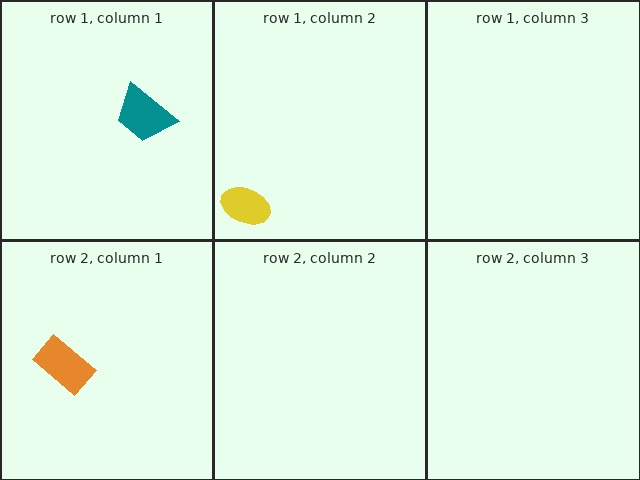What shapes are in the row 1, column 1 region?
The teal trapezoid.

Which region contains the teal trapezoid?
The row 1, column 1 region.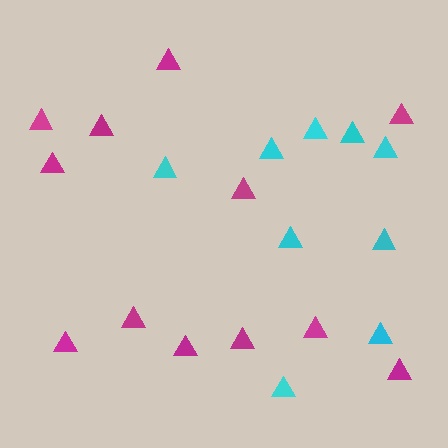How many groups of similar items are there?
There are 2 groups: one group of cyan triangles (9) and one group of magenta triangles (12).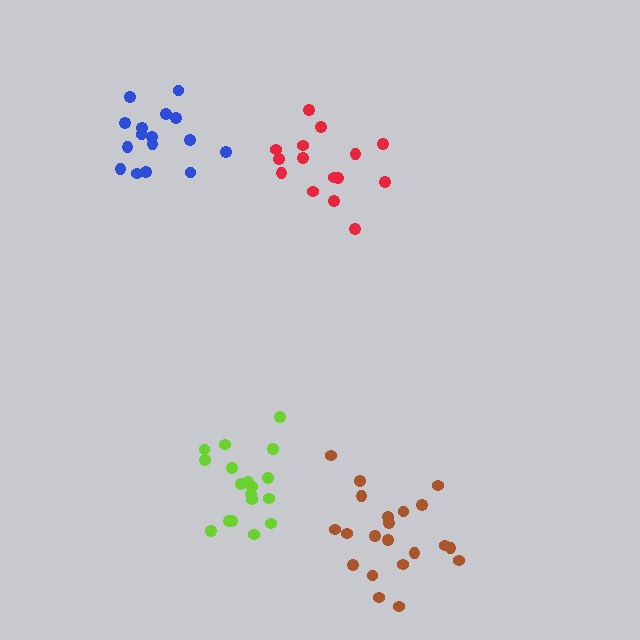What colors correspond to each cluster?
The clusters are colored: lime, blue, brown, red.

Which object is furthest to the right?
The brown cluster is rightmost.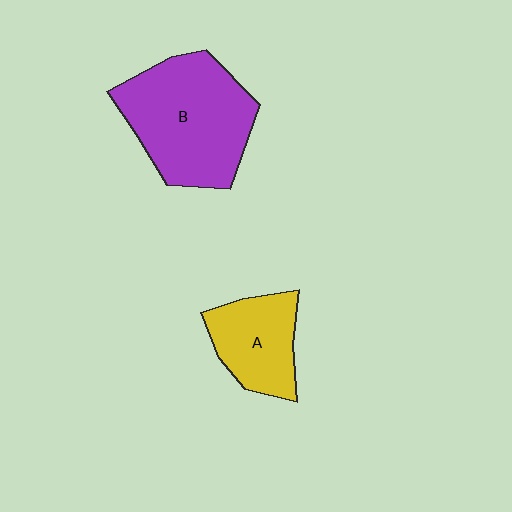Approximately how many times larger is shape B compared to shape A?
Approximately 1.8 times.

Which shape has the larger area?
Shape B (purple).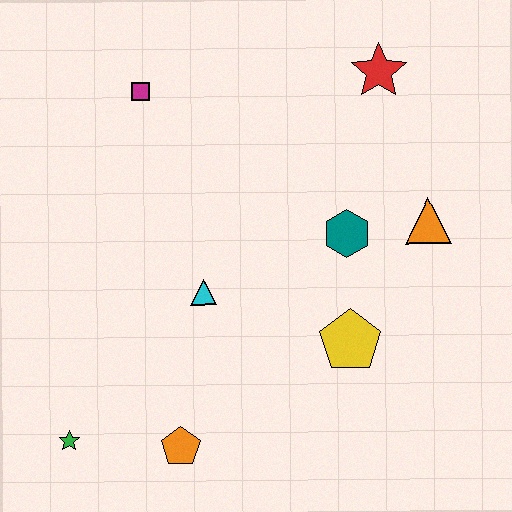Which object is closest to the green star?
The orange pentagon is closest to the green star.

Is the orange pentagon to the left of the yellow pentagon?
Yes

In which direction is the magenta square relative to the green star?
The magenta square is above the green star.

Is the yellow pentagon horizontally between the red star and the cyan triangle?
Yes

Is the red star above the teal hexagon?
Yes